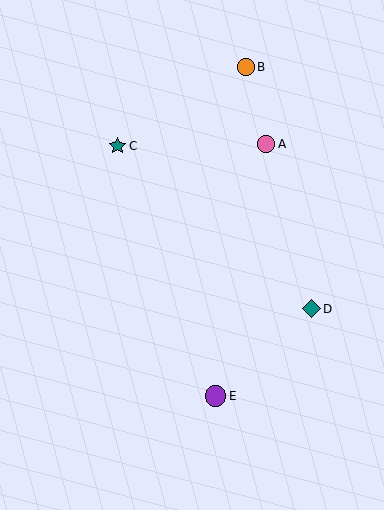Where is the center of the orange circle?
The center of the orange circle is at (246, 67).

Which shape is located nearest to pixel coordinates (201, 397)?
The purple circle (labeled E) at (216, 396) is nearest to that location.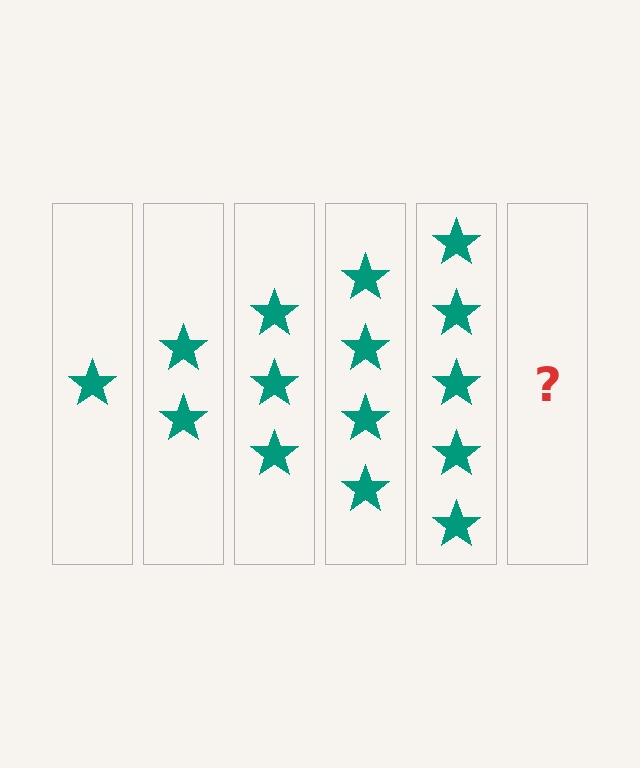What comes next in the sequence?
The next element should be 6 stars.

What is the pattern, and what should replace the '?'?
The pattern is that each step adds one more star. The '?' should be 6 stars.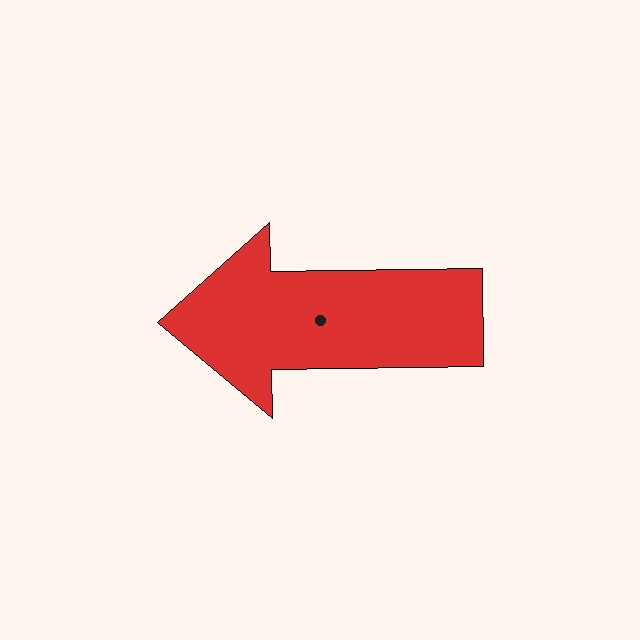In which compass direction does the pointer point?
West.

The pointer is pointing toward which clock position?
Roughly 9 o'clock.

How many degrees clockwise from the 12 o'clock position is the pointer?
Approximately 269 degrees.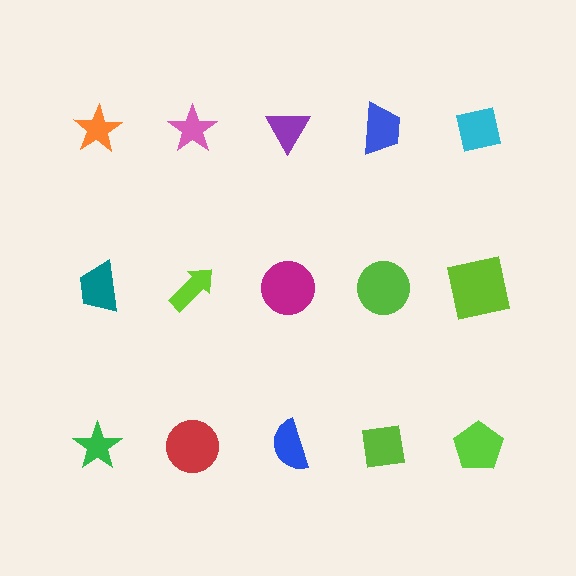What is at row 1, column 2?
A pink star.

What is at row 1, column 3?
A purple triangle.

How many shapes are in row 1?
5 shapes.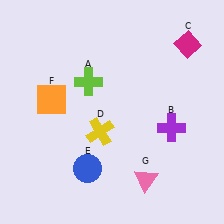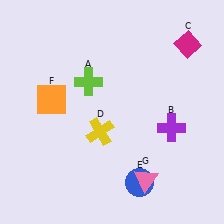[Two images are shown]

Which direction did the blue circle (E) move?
The blue circle (E) moved right.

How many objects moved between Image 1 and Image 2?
1 object moved between the two images.